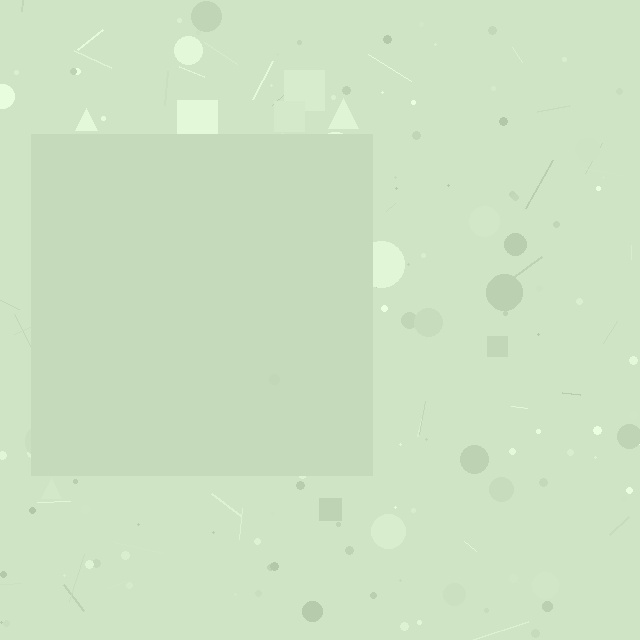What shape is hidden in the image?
A square is hidden in the image.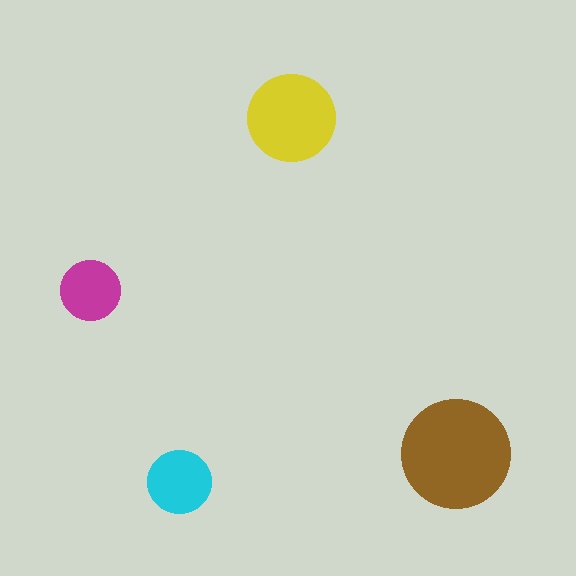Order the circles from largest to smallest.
the brown one, the yellow one, the cyan one, the magenta one.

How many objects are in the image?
There are 4 objects in the image.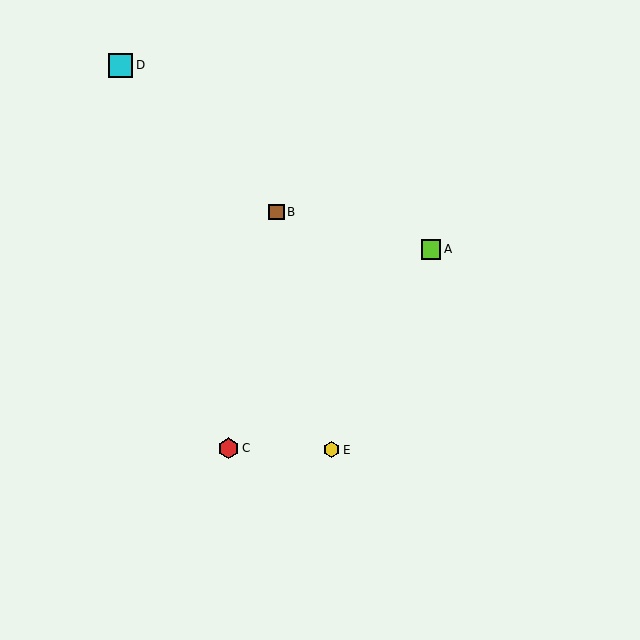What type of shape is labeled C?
Shape C is a red hexagon.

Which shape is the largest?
The cyan square (labeled D) is the largest.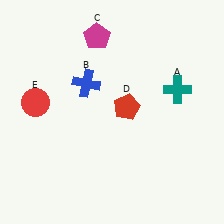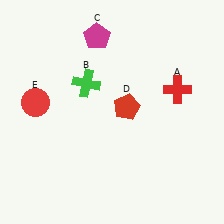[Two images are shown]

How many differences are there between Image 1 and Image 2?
There are 2 differences between the two images.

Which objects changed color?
A changed from teal to red. B changed from blue to green.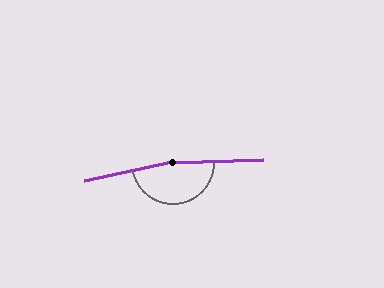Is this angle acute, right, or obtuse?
It is obtuse.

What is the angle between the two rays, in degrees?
Approximately 170 degrees.